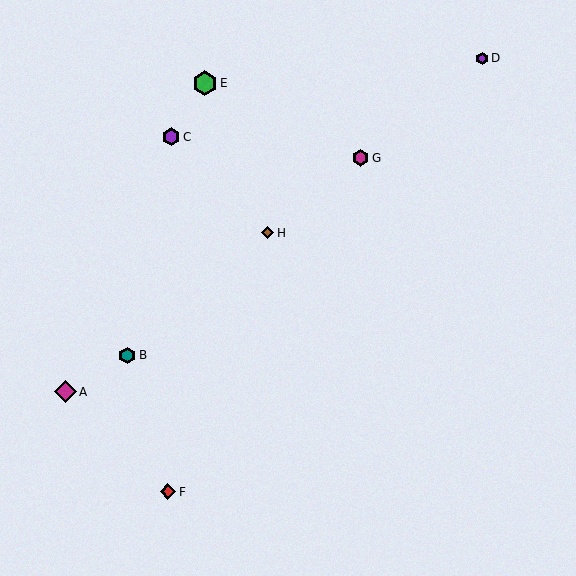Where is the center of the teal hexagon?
The center of the teal hexagon is at (127, 355).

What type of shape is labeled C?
Shape C is a purple hexagon.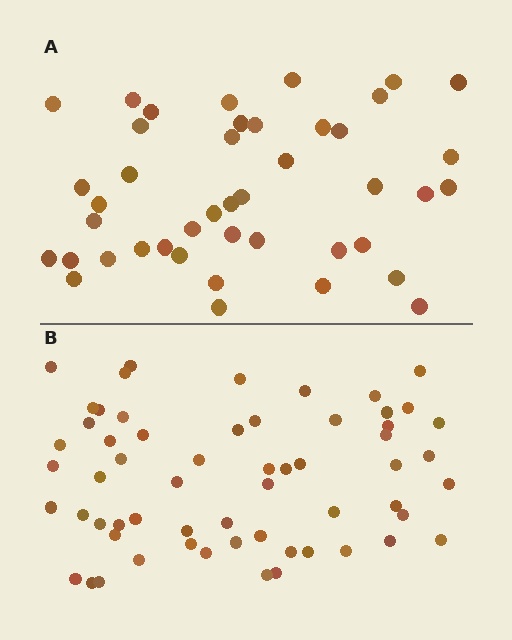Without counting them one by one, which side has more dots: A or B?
Region B (the bottom region) has more dots.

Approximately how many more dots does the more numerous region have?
Region B has approximately 15 more dots than region A.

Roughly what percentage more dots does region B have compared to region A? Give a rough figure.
About 40% more.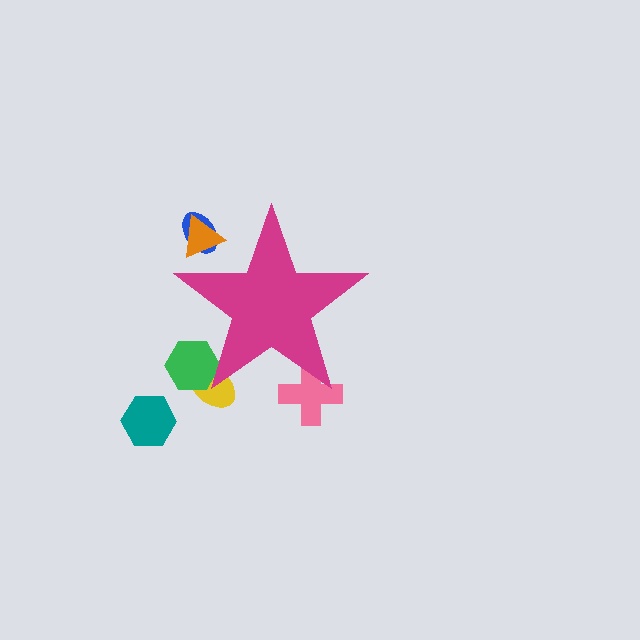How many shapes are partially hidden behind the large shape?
5 shapes are partially hidden.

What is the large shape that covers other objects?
A magenta star.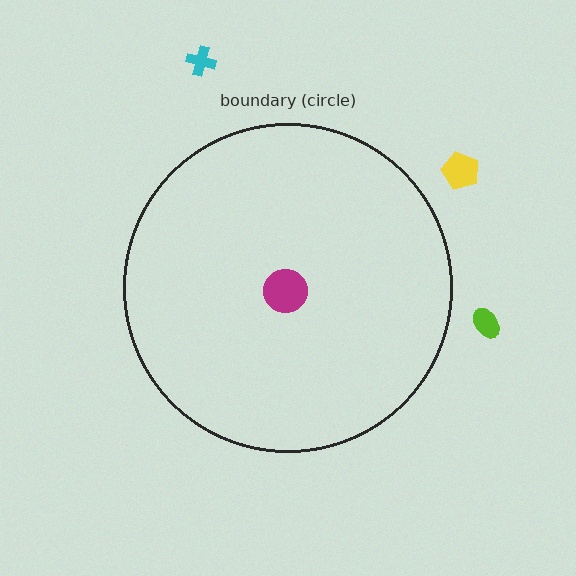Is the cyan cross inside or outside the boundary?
Outside.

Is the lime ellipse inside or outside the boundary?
Outside.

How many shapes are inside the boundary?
1 inside, 3 outside.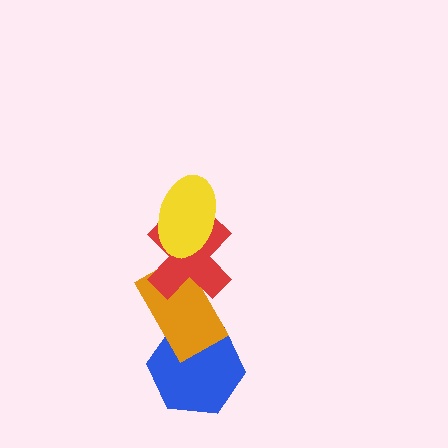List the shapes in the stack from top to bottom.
From top to bottom: the yellow ellipse, the red cross, the orange rectangle, the blue hexagon.